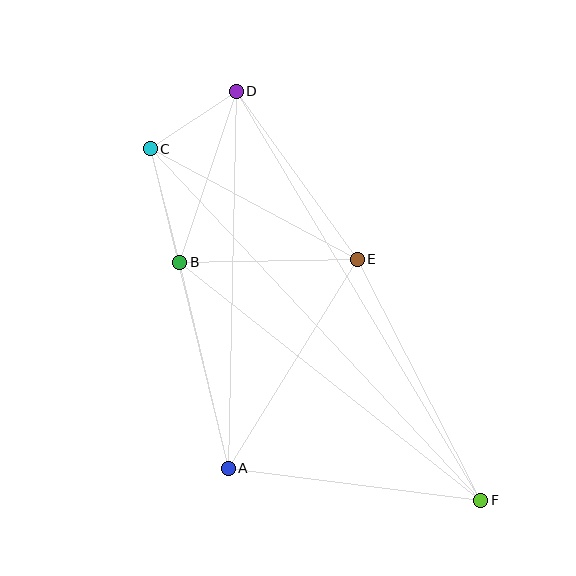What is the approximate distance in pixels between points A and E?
The distance between A and E is approximately 246 pixels.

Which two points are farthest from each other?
Points C and F are farthest from each other.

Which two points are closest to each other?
Points C and D are closest to each other.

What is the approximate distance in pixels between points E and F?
The distance between E and F is approximately 271 pixels.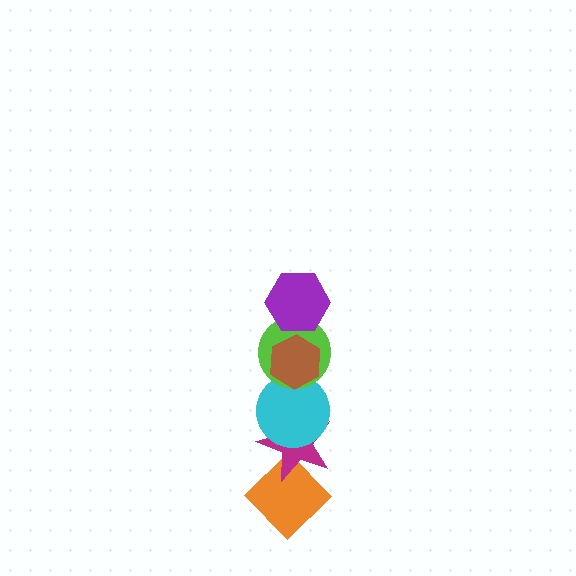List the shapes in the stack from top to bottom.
From top to bottom: the purple hexagon, the brown hexagon, the lime circle, the cyan circle, the magenta star, the orange diamond.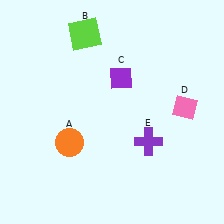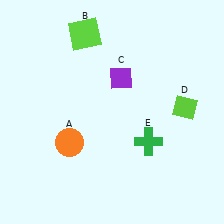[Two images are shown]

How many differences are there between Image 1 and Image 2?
There are 2 differences between the two images.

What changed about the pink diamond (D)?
In Image 1, D is pink. In Image 2, it changed to lime.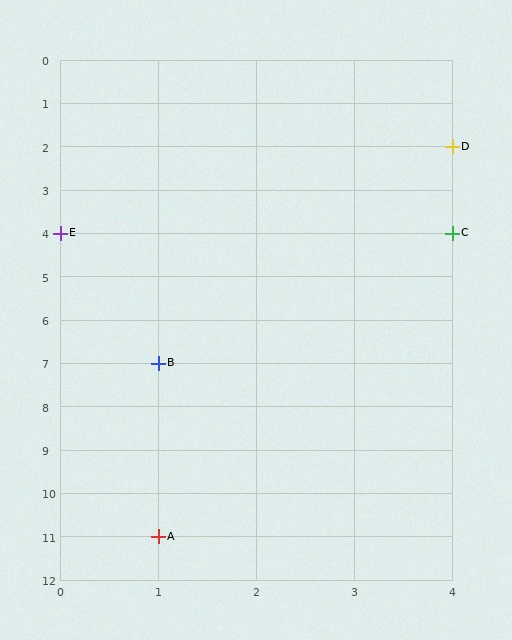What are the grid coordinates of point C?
Point C is at grid coordinates (4, 4).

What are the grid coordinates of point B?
Point B is at grid coordinates (1, 7).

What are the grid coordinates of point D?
Point D is at grid coordinates (4, 2).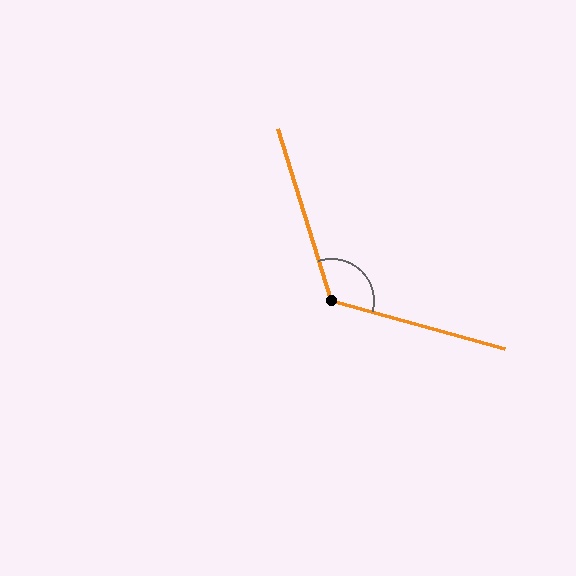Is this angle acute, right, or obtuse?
It is obtuse.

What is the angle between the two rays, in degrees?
Approximately 123 degrees.